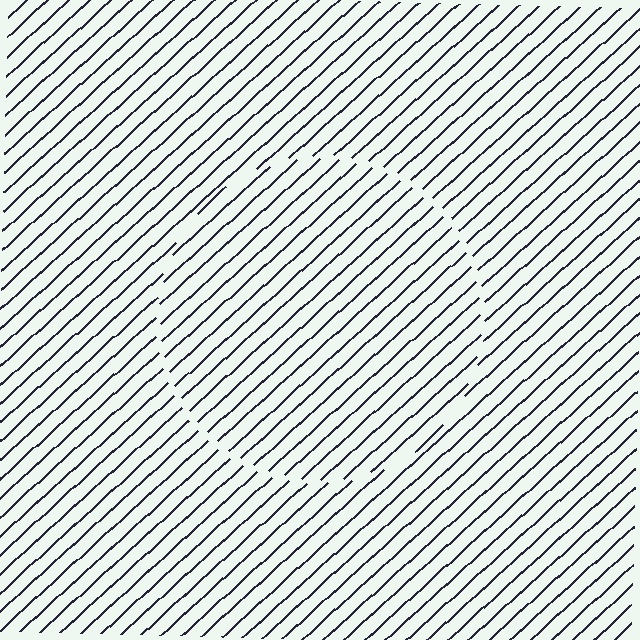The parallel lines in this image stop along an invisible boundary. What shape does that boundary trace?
An illusory circle. The interior of the shape contains the same grating, shifted by half a period — the contour is defined by the phase discontinuity where line-ends from the inner and outer gratings abut.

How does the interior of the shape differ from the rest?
The interior of the shape contains the same grating, shifted by half a period — the contour is defined by the phase discontinuity where line-ends from the inner and outer gratings abut.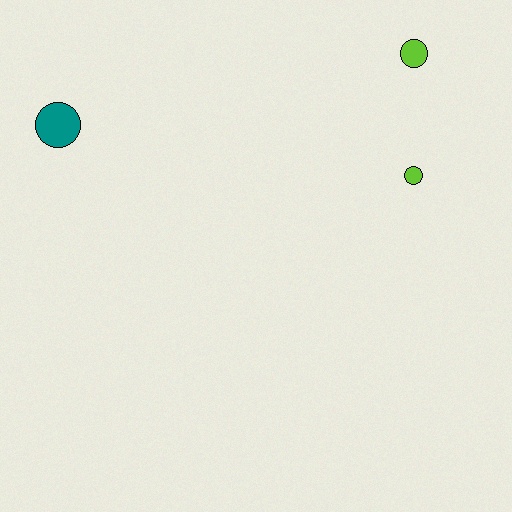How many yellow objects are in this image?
There are no yellow objects.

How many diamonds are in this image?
There are no diamonds.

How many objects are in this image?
There are 3 objects.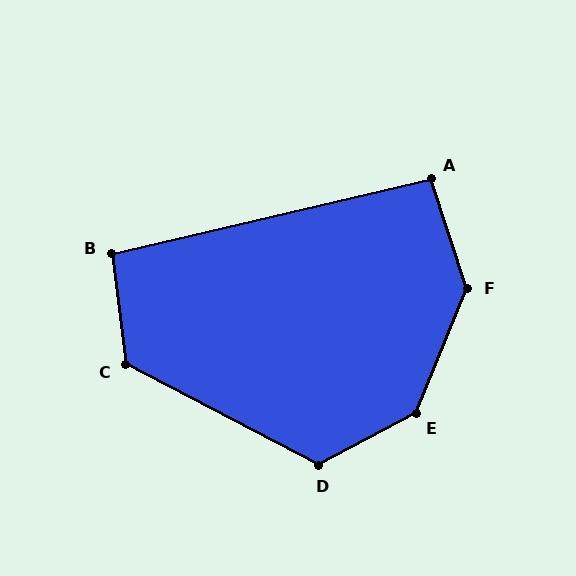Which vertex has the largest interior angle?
E, at approximately 140 degrees.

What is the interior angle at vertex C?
Approximately 125 degrees (obtuse).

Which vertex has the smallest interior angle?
A, at approximately 95 degrees.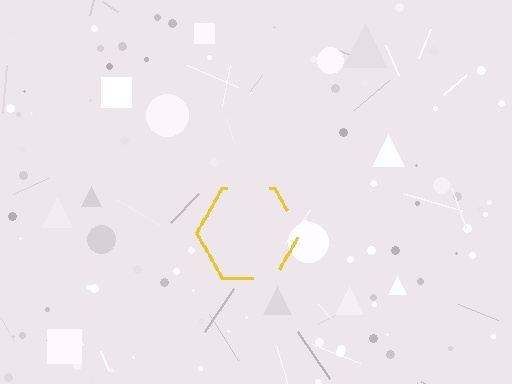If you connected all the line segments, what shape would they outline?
They would outline a hexagon.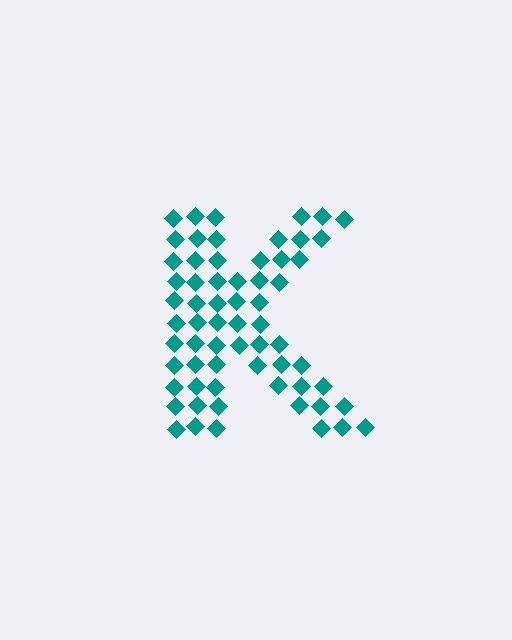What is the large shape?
The large shape is the letter K.